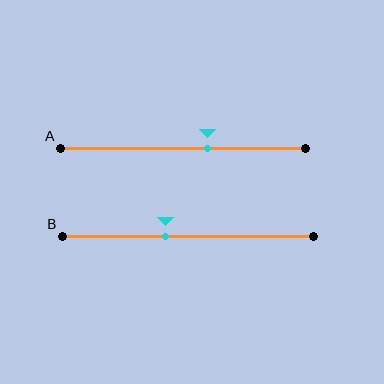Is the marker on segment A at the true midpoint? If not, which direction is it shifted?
No, the marker on segment A is shifted to the right by about 10% of the segment length.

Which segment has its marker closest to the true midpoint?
Segment B has its marker closest to the true midpoint.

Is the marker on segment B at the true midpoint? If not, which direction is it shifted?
No, the marker on segment B is shifted to the left by about 9% of the segment length.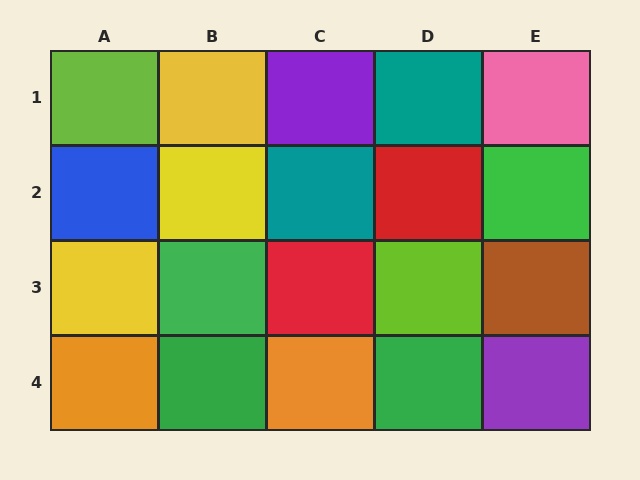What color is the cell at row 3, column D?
Lime.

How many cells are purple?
2 cells are purple.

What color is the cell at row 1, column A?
Lime.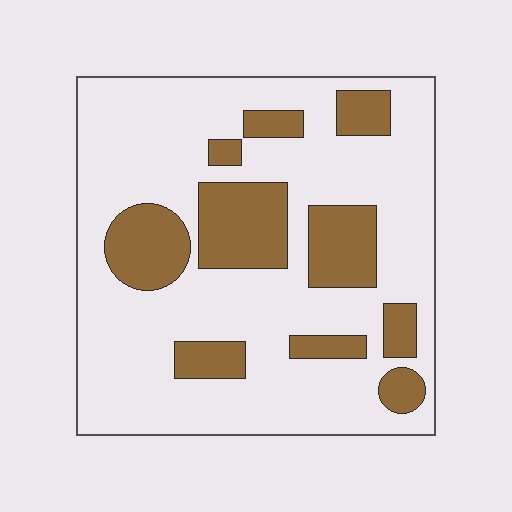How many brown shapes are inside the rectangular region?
10.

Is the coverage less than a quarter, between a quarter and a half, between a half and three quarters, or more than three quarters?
Between a quarter and a half.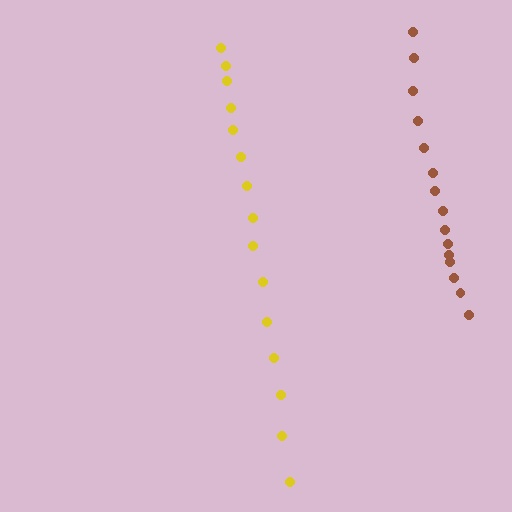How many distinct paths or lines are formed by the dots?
There are 2 distinct paths.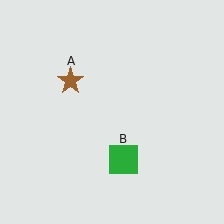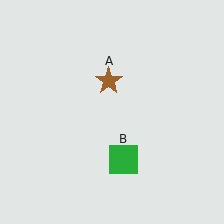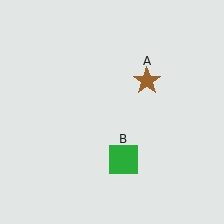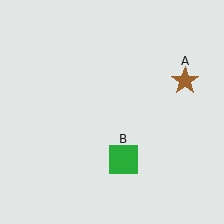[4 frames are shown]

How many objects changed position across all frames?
1 object changed position: brown star (object A).